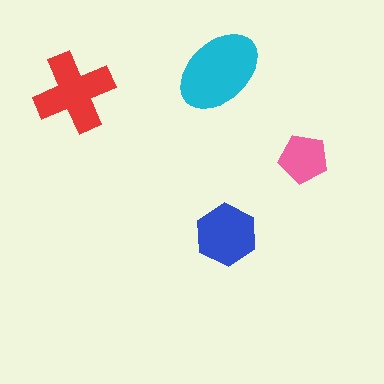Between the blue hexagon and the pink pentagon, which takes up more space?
The blue hexagon.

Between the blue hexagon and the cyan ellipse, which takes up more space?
The cyan ellipse.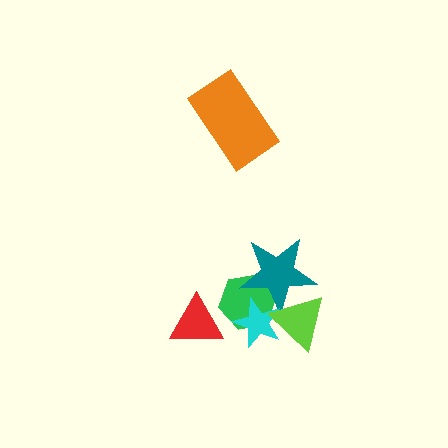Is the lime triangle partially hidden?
No, no other shape covers it.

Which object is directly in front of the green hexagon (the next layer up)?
The teal star is directly in front of the green hexagon.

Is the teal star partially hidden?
Yes, it is partially covered by another shape.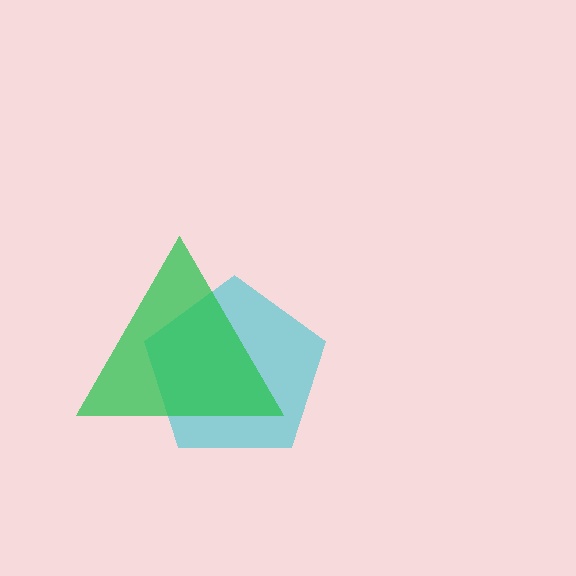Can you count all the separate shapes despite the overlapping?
Yes, there are 2 separate shapes.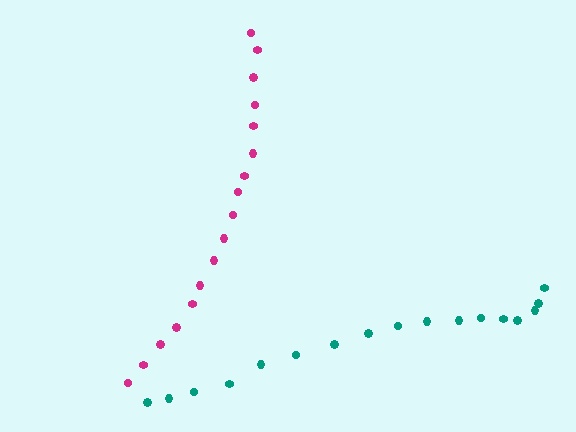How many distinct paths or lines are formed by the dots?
There are 2 distinct paths.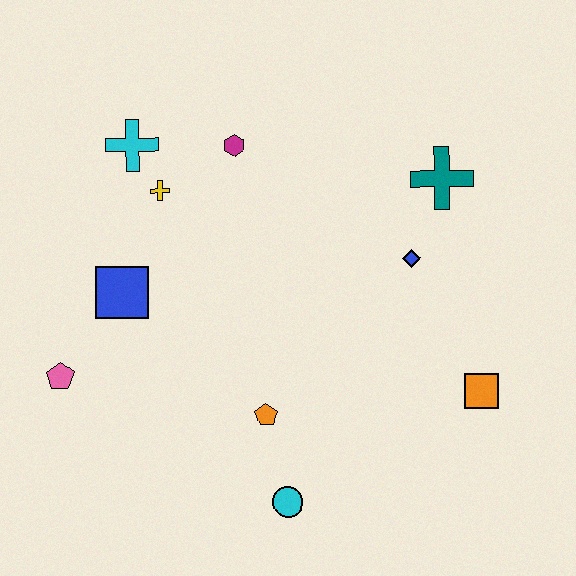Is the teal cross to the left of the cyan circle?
No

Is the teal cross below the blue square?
No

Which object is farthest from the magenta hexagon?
The cyan circle is farthest from the magenta hexagon.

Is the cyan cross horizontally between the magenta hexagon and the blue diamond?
No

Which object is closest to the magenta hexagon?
The yellow cross is closest to the magenta hexagon.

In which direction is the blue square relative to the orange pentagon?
The blue square is to the left of the orange pentagon.